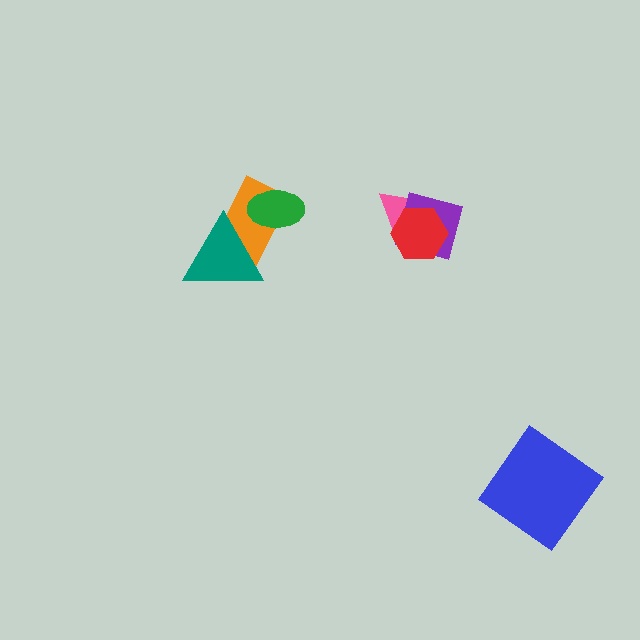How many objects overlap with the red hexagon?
2 objects overlap with the red hexagon.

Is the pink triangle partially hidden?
Yes, it is partially covered by another shape.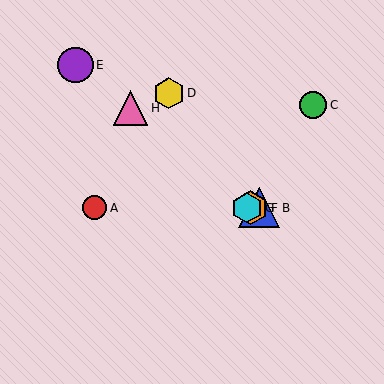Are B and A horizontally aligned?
Yes, both are at y≈208.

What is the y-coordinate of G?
Object G is at y≈208.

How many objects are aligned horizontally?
4 objects (A, B, F, G) are aligned horizontally.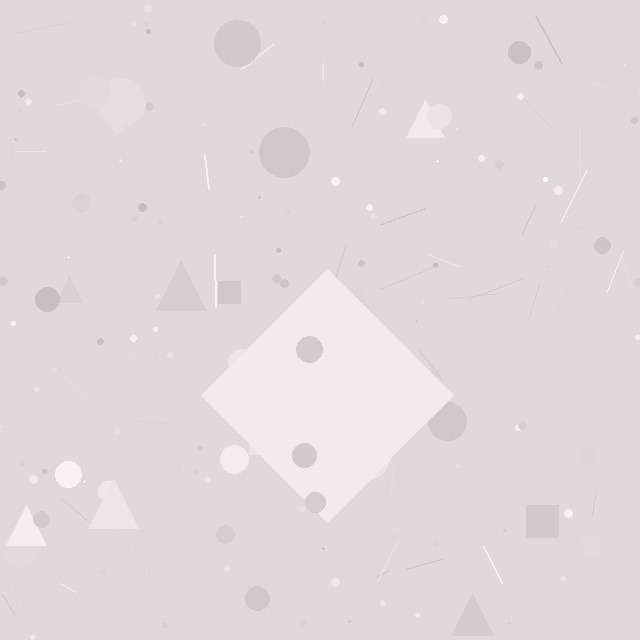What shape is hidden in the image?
A diamond is hidden in the image.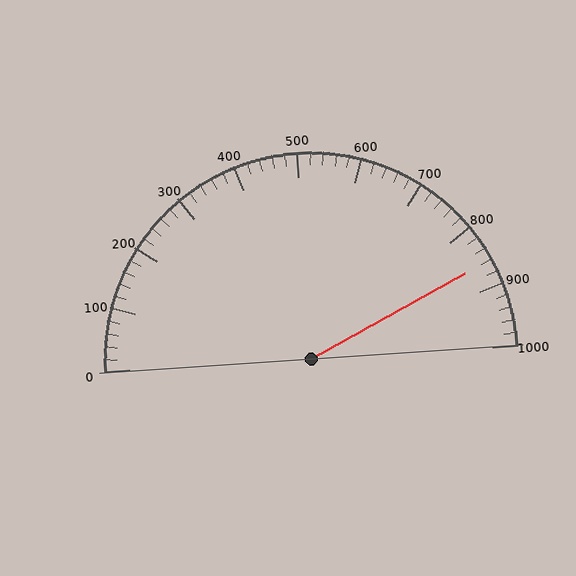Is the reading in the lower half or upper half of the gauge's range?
The reading is in the upper half of the range (0 to 1000).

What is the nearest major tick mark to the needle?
The nearest major tick mark is 900.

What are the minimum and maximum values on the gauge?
The gauge ranges from 0 to 1000.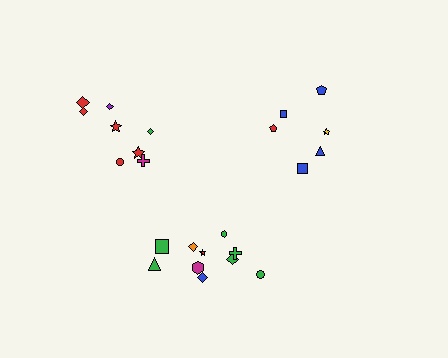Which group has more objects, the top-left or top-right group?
The top-left group.